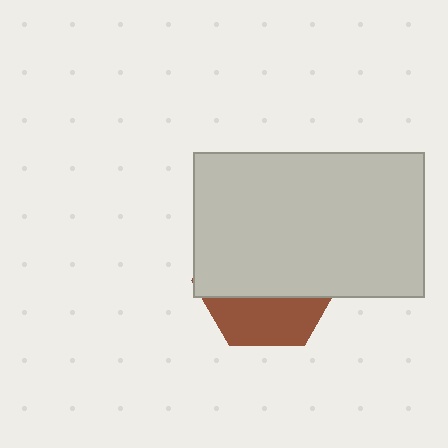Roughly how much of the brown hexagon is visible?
A small part of it is visible (roughly 34%).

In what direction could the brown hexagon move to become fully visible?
The brown hexagon could move down. That would shift it out from behind the light gray rectangle entirely.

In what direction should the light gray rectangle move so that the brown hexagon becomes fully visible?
The light gray rectangle should move up. That is the shortest direction to clear the overlap and leave the brown hexagon fully visible.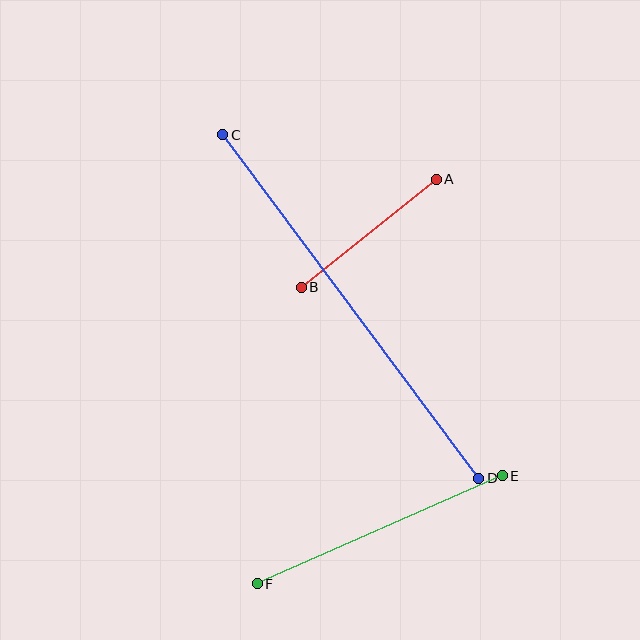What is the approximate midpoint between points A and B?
The midpoint is at approximately (369, 233) pixels.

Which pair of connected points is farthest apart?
Points C and D are farthest apart.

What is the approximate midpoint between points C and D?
The midpoint is at approximately (351, 306) pixels.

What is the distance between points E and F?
The distance is approximately 268 pixels.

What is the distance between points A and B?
The distance is approximately 173 pixels.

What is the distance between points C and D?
The distance is approximately 428 pixels.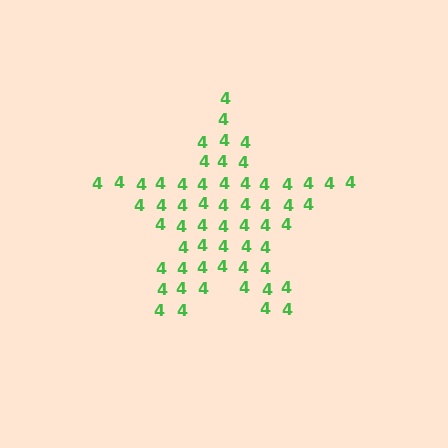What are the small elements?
The small elements are digit 4's.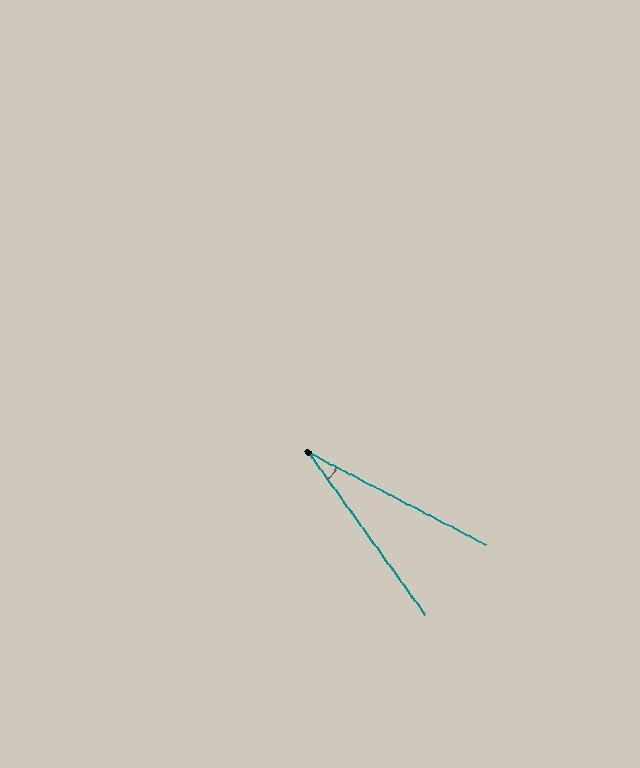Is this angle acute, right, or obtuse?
It is acute.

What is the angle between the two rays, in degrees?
Approximately 27 degrees.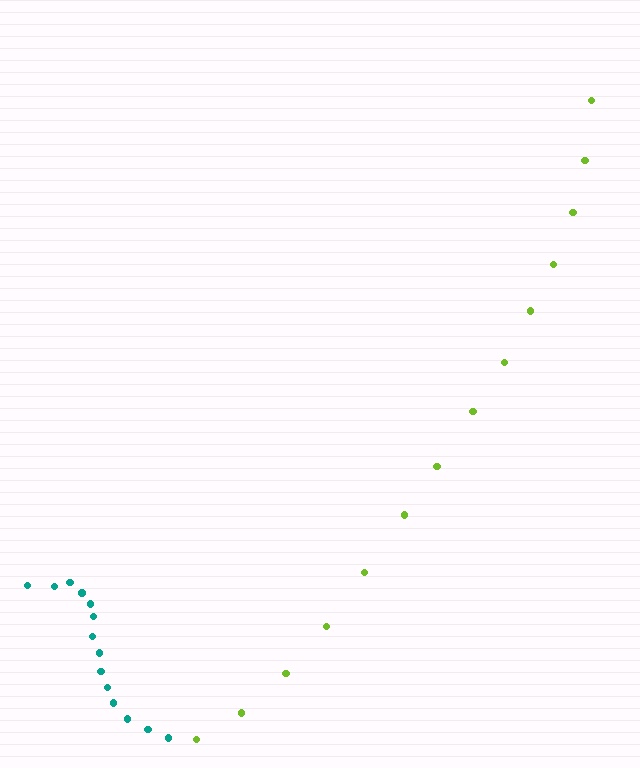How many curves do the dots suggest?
There are 2 distinct paths.